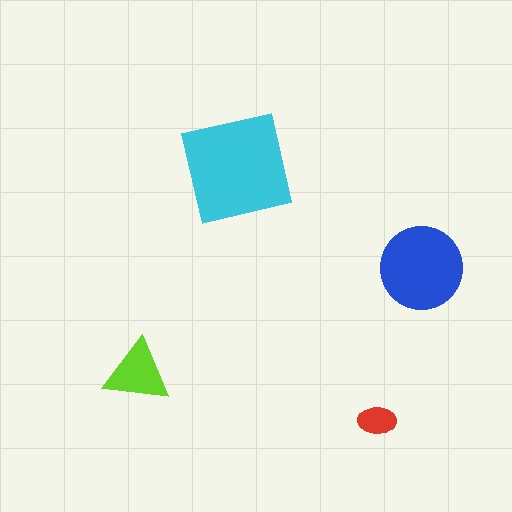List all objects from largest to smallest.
The cyan square, the blue circle, the lime triangle, the red ellipse.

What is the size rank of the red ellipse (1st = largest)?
4th.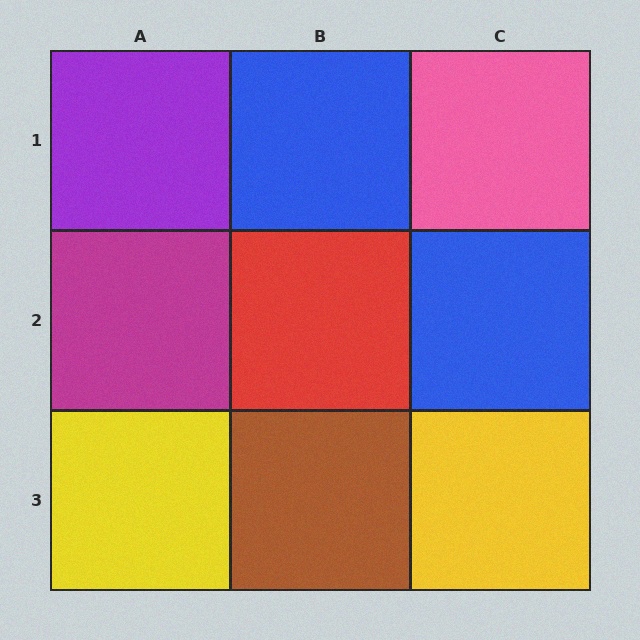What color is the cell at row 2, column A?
Magenta.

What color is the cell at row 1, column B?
Blue.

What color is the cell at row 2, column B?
Red.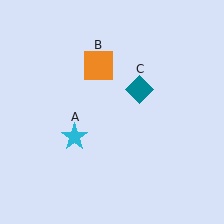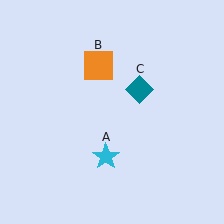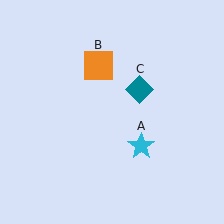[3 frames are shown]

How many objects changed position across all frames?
1 object changed position: cyan star (object A).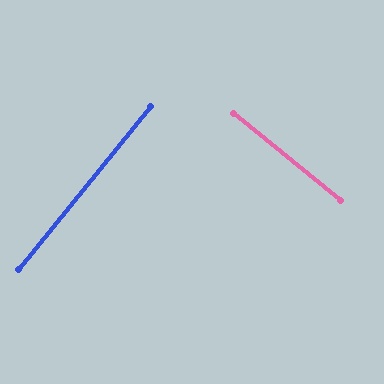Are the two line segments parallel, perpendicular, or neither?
Perpendicular — they meet at approximately 90°.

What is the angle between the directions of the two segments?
Approximately 90 degrees.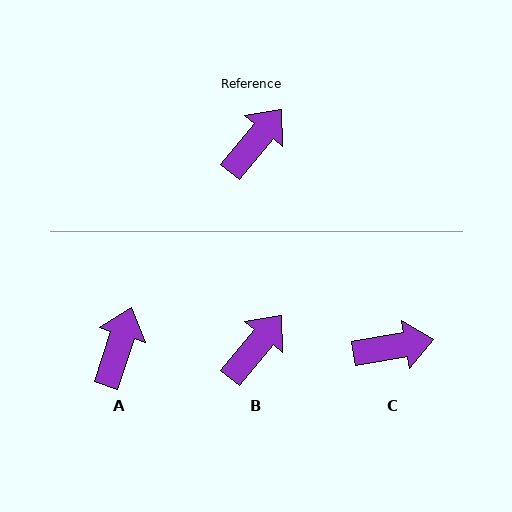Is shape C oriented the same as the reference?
No, it is off by about 41 degrees.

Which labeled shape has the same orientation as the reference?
B.